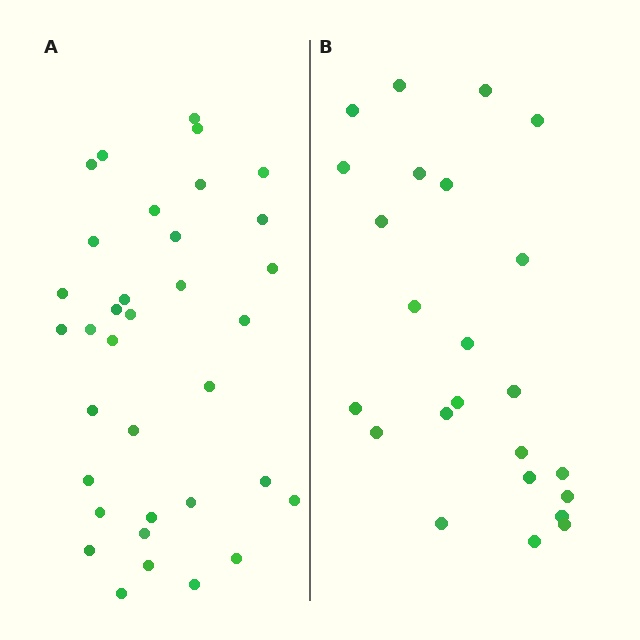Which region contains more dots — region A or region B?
Region A (the left region) has more dots.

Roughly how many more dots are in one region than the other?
Region A has roughly 12 or so more dots than region B.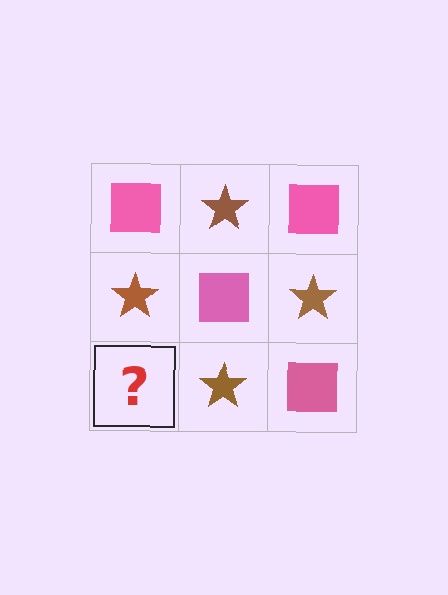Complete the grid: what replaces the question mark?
The question mark should be replaced with a pink square.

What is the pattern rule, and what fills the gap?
The rule is that it alternates pink square and brown star in a checkerboard pattern. The gap should be filled with a pink square.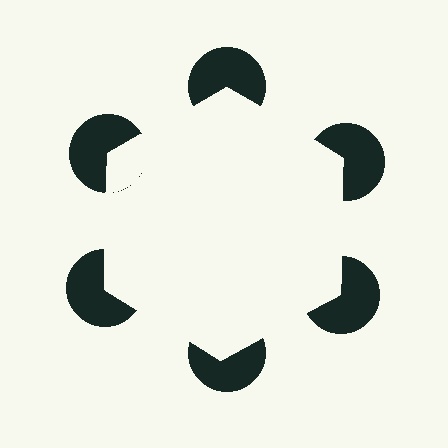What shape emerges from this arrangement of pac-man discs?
An illusory hexagon — its edges are inferred from the aligned wedge cuts in the pac-man discs, not physically drawn.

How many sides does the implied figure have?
6 sides.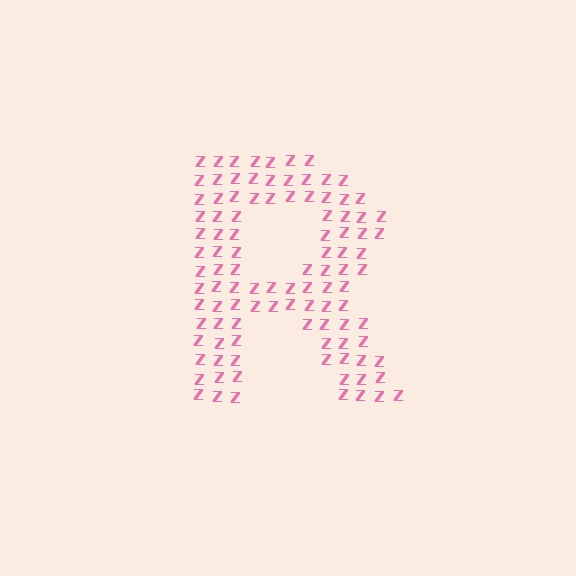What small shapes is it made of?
It is made of small letter Z's.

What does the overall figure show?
The overall figure shows the letter R.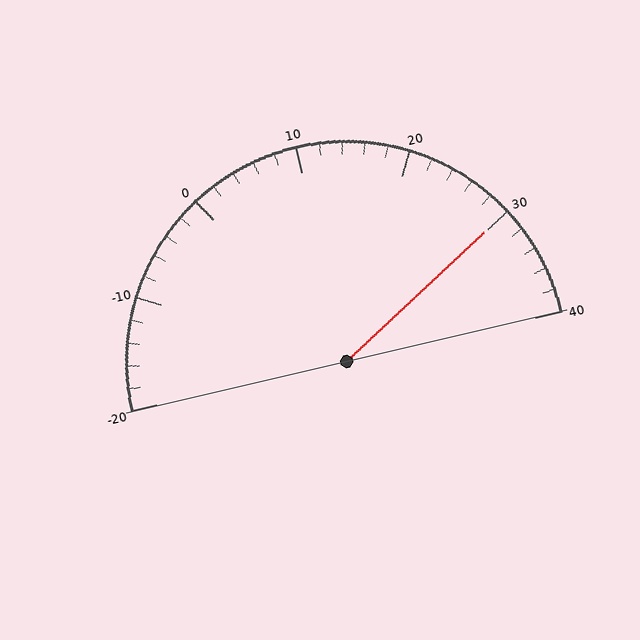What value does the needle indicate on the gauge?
The needle indicates approximately 30.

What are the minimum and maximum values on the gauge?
The gauge ranges from -20 to 40.